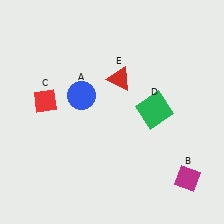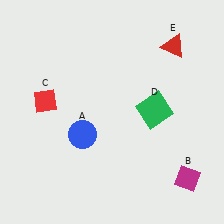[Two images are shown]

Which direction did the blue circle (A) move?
The blue circle (A) moved down.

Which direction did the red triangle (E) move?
The red triangle (E) moved right.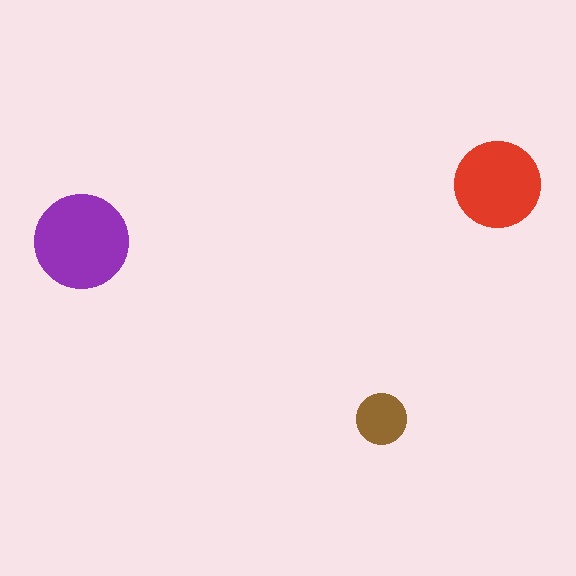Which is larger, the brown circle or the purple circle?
The purple one.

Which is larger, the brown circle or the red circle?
The red one.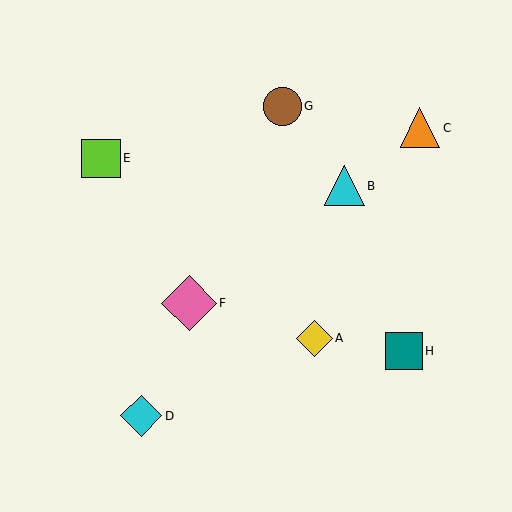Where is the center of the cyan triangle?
The center of the cyan triangle is at (344, 186).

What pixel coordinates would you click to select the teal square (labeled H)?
Click at (404, 351) to select the teal square H.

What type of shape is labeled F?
Shape F is a pink diamond.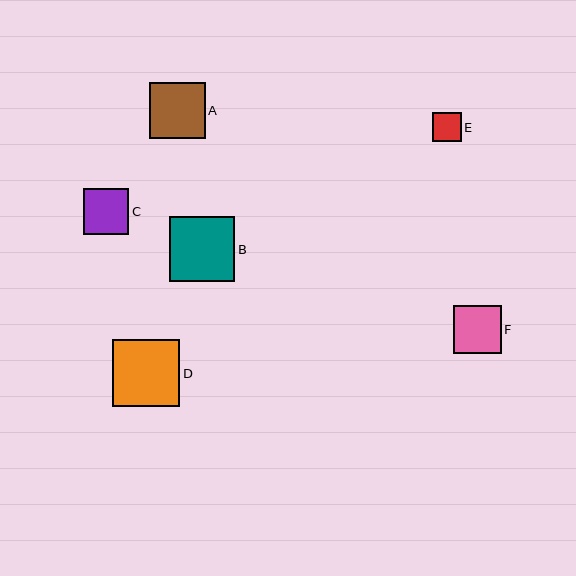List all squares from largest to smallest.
From largest to smallest: D, B, A, F, C, E.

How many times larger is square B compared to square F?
Square B is approximately 1.4 times the size of square F.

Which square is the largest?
Square D is the largest with a size of approximately 67 pixels.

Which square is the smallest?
Square E is the smallest with a size of approximately 29 pixels.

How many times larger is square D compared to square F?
Square D is approximately 1.4 times the size of square F.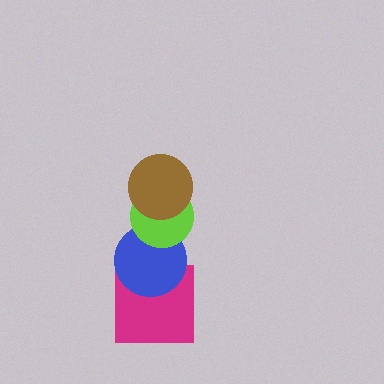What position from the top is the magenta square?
The magenta square is 4th from the top.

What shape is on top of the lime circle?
The brown circle is on top of the lime circle.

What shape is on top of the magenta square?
The blue circle is on top of the magenta square.